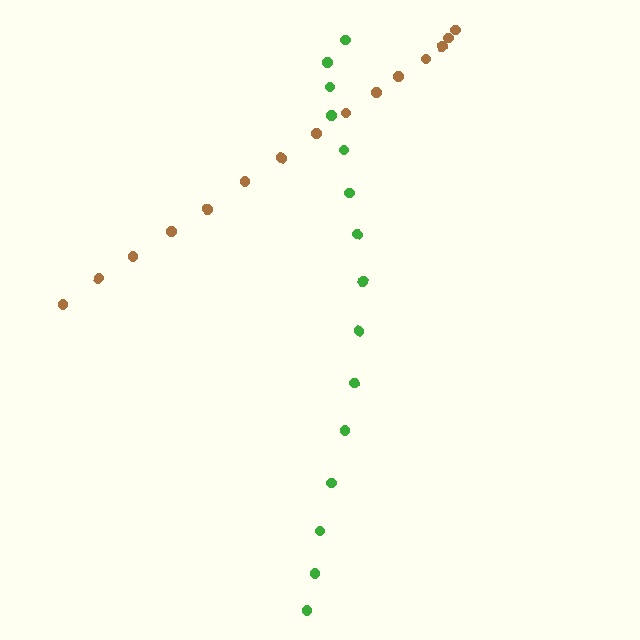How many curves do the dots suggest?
There are 2 distinct paths.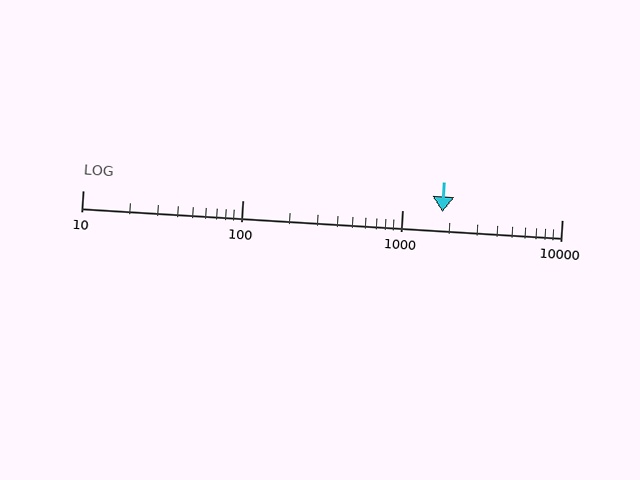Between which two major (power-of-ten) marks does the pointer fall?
The pointer is between 1000 and 10000.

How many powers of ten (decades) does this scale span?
The scale spans 3 decades, from 10 to 10000.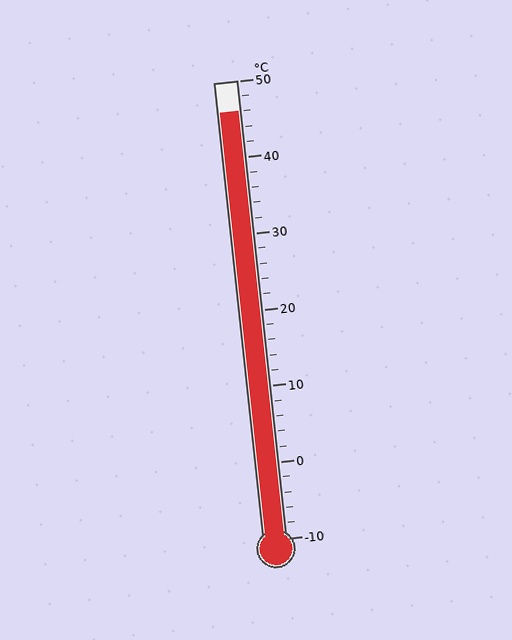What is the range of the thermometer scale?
The thermometer scale ranges from -10°C to 50°C.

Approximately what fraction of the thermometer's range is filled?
The thermometer is filled to approximately 95% of its range.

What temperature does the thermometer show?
The thermometer shows approximately 46°C.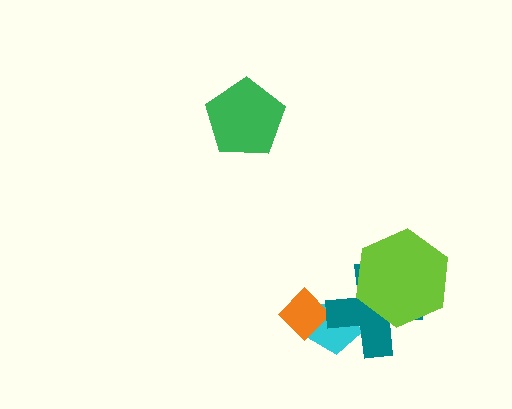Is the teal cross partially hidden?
Yes, it is partially covered by another shape.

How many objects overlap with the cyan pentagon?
2 objects overlap with the cyan pentagon.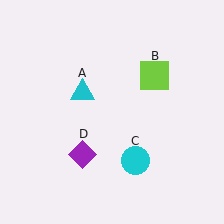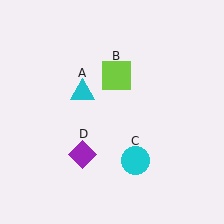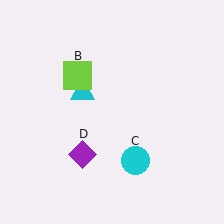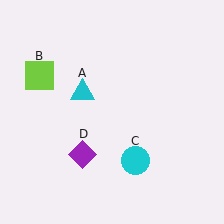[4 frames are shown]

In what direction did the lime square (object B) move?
The lime square (object B) moved left.